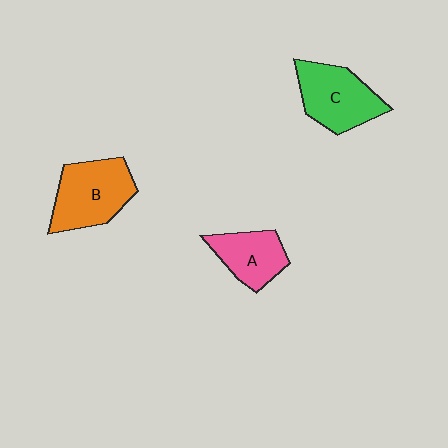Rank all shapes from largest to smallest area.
From largest to smallest: B (orange), C (green), A (pink).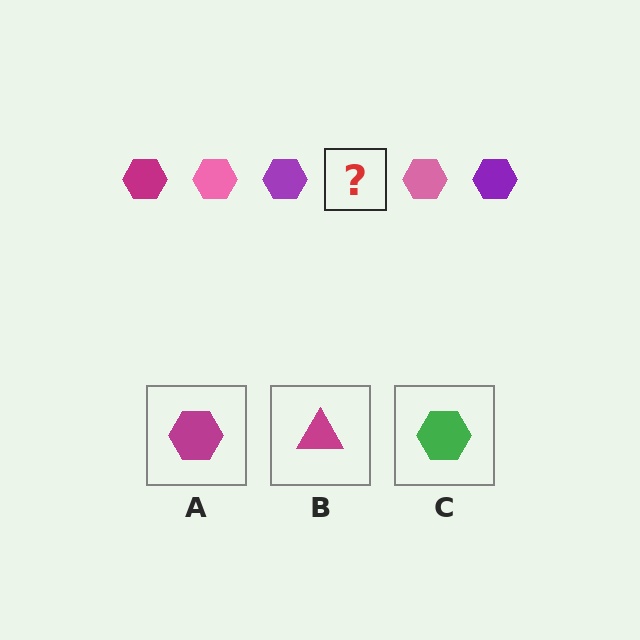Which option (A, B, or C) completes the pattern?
A.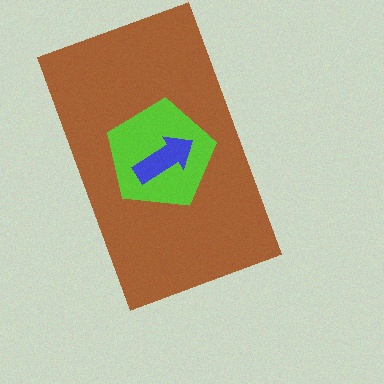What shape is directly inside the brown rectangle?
The lime pentagon.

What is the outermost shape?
The brown rectangle.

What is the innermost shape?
The blue arrow.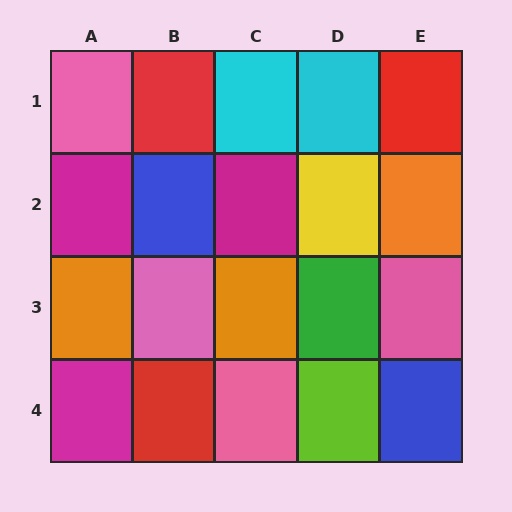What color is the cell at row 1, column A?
Pink.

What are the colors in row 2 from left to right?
Magenta, blue, magenta, yellow, orange.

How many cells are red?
3 cells are red.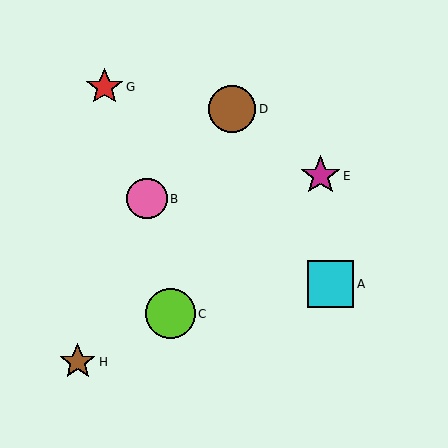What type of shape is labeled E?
Shape E is a magenta star.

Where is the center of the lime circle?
The center of the lime circle is at (170, 314).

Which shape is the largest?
The lime circle (labeled C) is the largest.